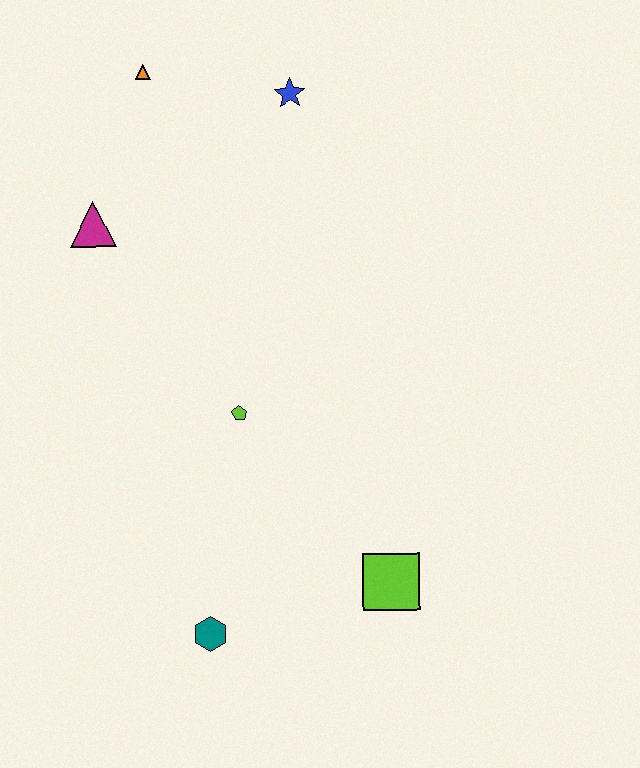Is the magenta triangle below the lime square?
No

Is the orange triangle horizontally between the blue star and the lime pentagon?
No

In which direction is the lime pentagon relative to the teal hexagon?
The lime pentagon is above the teal hexagon.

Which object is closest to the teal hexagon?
The lime square is closest to the teal hexagon.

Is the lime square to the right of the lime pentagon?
Yes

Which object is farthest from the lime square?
The orange triangle is farthest from the lime square.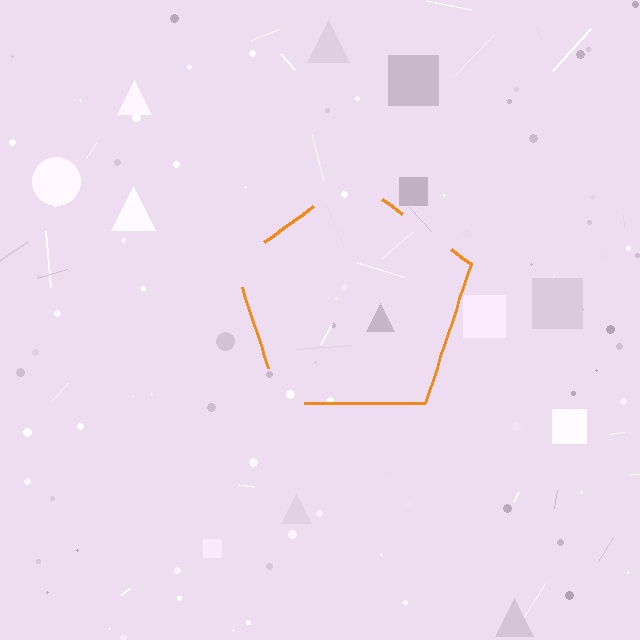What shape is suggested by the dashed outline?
The dashed outline suggests a pentagon.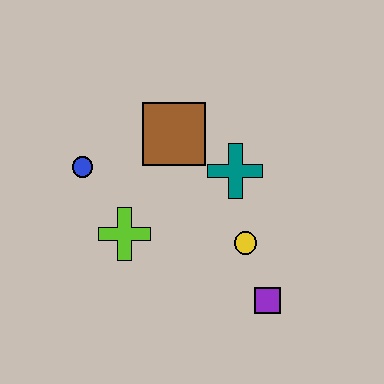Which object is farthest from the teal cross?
The blue circle is farthest from the teal cross.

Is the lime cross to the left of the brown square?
Yes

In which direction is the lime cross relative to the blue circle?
The lime cross is below the blue circle.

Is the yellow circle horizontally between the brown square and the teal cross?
No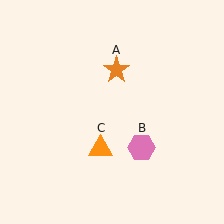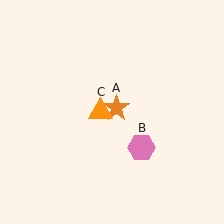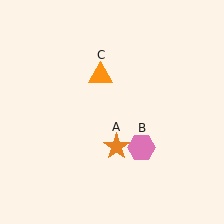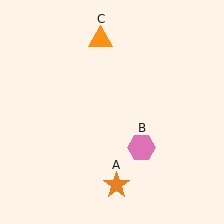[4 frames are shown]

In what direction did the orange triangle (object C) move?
The orange triangle (object C) moved up.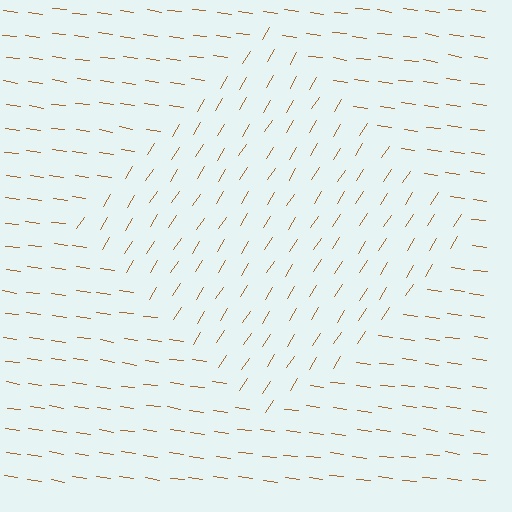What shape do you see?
I see a diamond.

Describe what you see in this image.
The image is filled with small brown line segments. A diamond region in the image has lines oriented differently from the surrounding lines, creating a visible texture boundary.